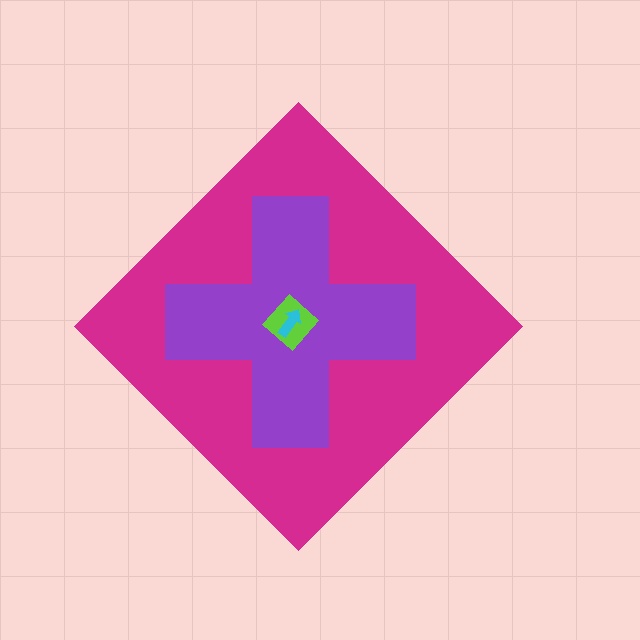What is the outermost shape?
The magenta diamond.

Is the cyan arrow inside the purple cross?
Yes.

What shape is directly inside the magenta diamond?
The purple cross.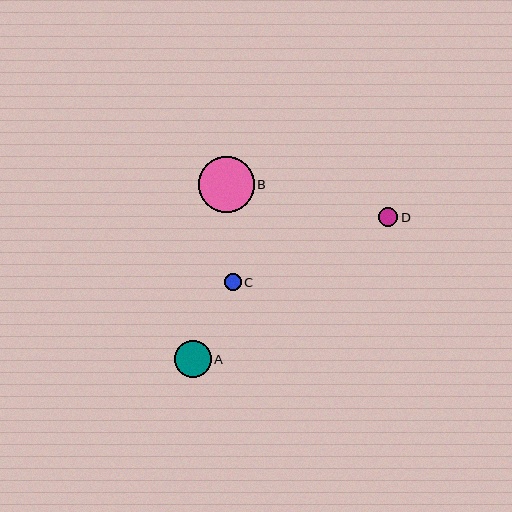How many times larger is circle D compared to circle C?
Circle D is approximately 1.2 times the size of circle C.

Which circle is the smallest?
Circle C is the smallest with a size of approximately 17 pixels.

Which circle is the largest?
Circle B is the largest with a size of approximately 56 pixels.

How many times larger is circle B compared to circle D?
Circle B is approximately 2.9 times the size of circle D.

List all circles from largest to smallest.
From largest to smallest: B, A, D, C.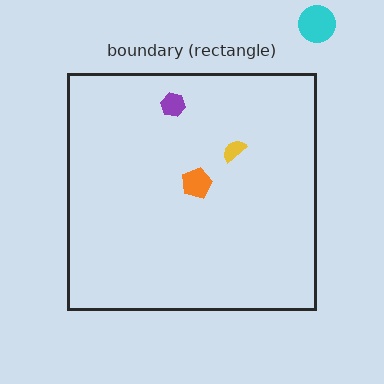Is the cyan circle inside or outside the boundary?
Outside.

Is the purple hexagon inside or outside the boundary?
Inside.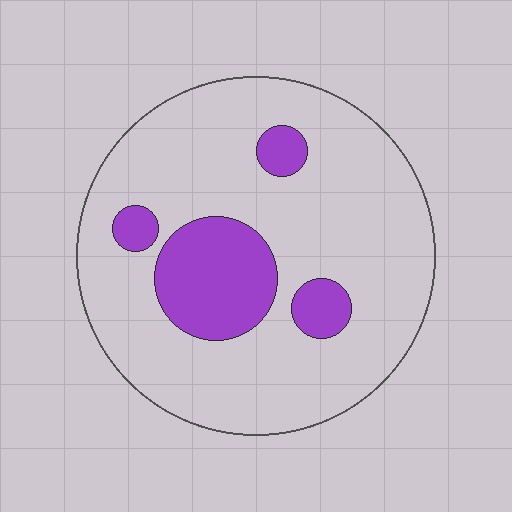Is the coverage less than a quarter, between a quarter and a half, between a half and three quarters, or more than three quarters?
Less than a quarter.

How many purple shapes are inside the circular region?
4.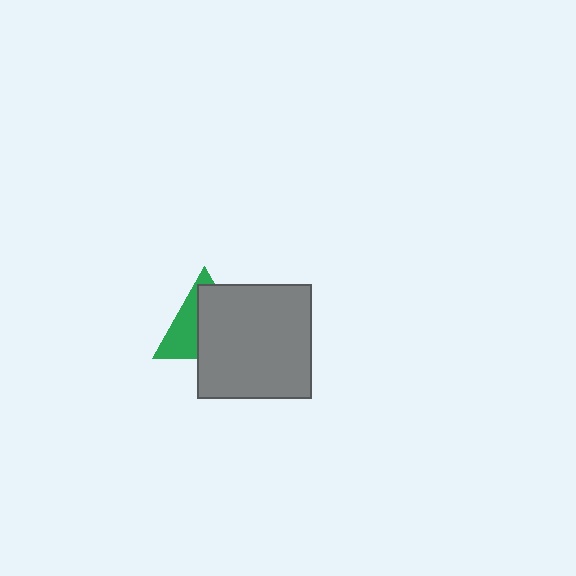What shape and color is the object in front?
The object in front is a gray square.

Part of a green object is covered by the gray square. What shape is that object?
It is a triangle.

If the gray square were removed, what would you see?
You would see the complete green triangle.